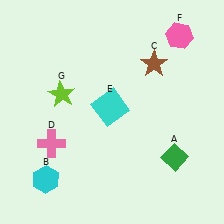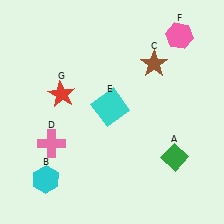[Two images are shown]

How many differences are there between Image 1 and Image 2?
There is 1 difference between the two images.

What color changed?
The star (G) changed from lime in Image 1 to red in Image 2.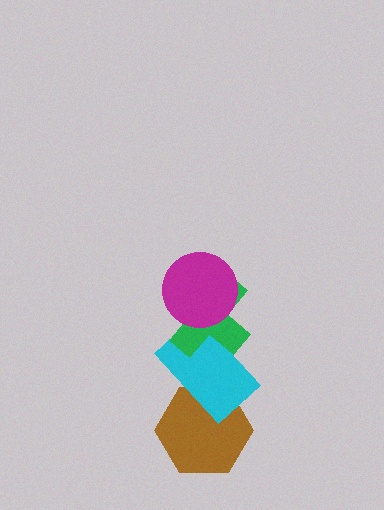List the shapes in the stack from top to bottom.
From top to bottom: the magenta circle, the green cross, the cyan rectangle, the brown hexagon.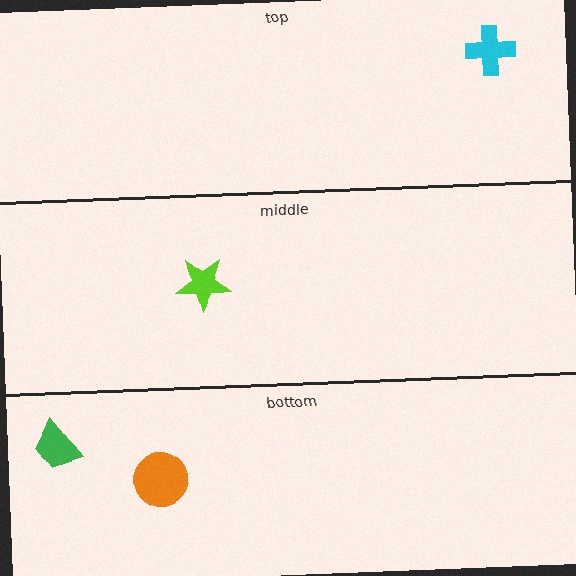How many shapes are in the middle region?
1.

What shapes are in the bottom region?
The orange circle, the green trapezoid.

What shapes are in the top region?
The cyan cross.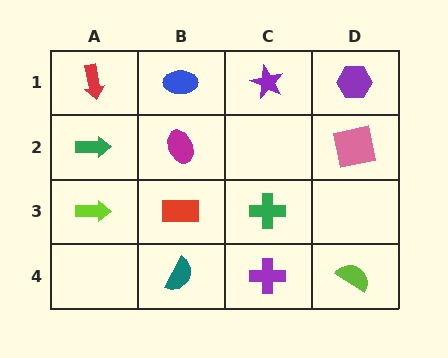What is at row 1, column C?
A purple star.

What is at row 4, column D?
A lime semicircle.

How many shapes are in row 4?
3 shapes.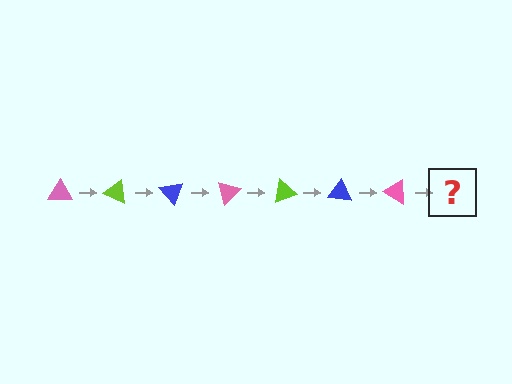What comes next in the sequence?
The next element should be a lime triangle, rotated 175 degrees from the start.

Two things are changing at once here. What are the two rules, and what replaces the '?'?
The two rules are that it rotates 25 degrees each step and the color cycles through pink, lime, and blue. The '?' should be a lime triangle, rotated 175 degrees from the start.